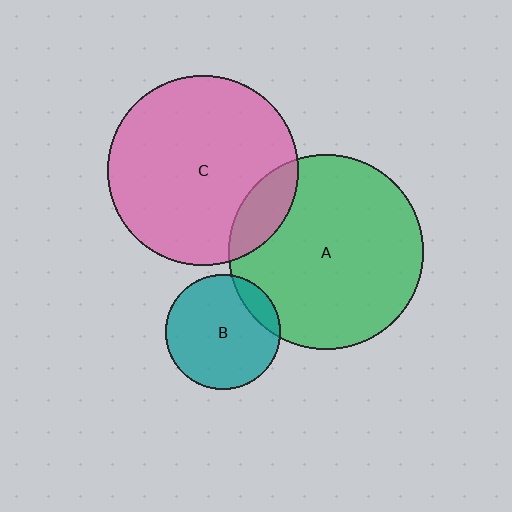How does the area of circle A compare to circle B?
Approximately 2.9 times.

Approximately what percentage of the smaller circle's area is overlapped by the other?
Approximately 15%.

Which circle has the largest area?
Circle A (green).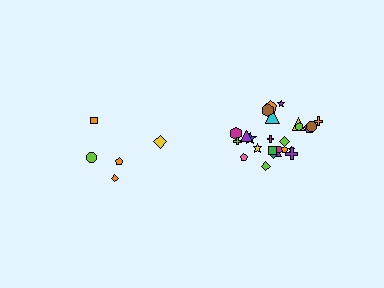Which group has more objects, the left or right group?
The right group.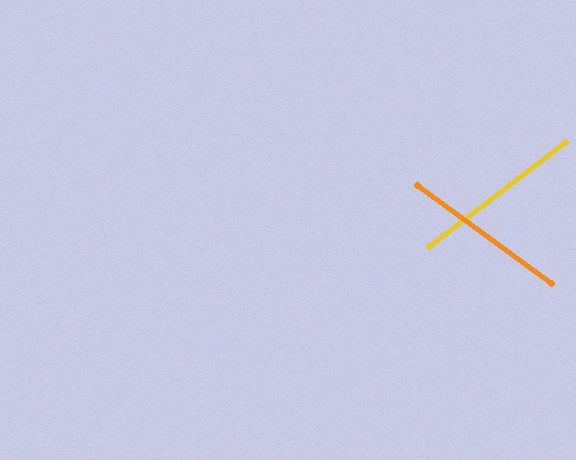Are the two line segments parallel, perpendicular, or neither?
Neither parallel nor perpendicular — they differ by about 74°.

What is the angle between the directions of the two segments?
Approximately 74 degrees.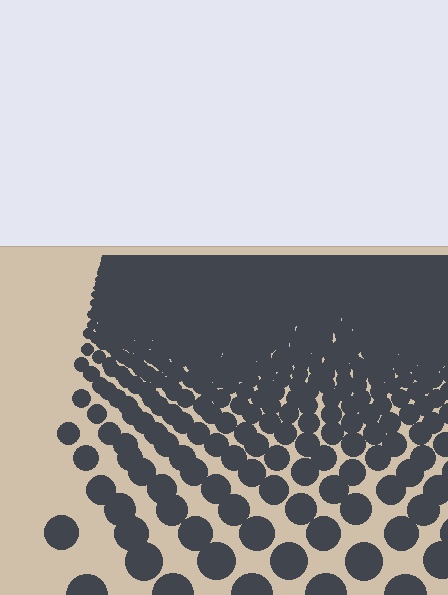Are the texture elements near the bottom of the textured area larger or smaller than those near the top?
Larger. Near the bottom, elements are closer to the viewer and appear at a bigger on-screen size.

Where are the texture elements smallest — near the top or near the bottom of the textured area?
Near the top.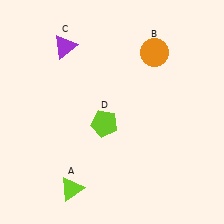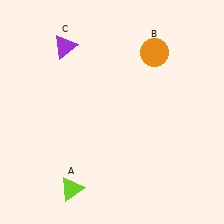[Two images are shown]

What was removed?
The lime pentagon (D) was removed in Image 2.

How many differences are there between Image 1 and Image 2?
There is 1 difference between the two images.